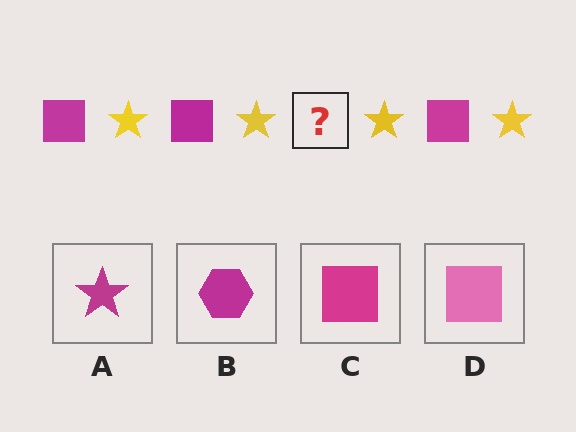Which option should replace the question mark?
Option C.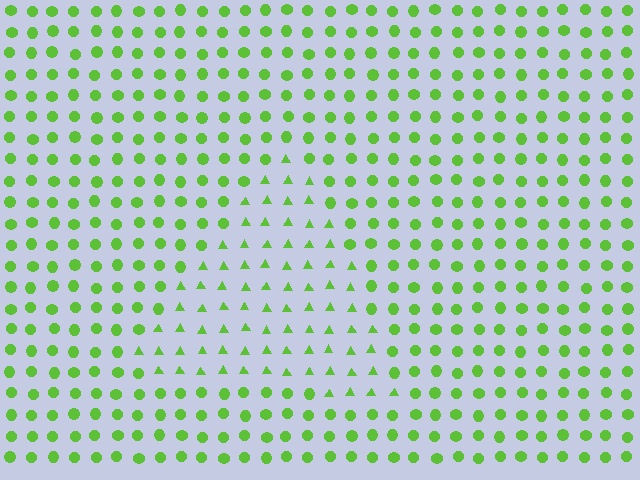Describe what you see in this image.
The image is filled with small lime elements arranged in a uniform grid. A triangle-shaped region contains triangles, while the surrounding area contains circles. The boundary is defined purely by the change in element shape.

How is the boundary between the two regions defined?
The boundary is defined by a change in element shape: triangles inside vs. circles outside. All elements share the same color and spacing.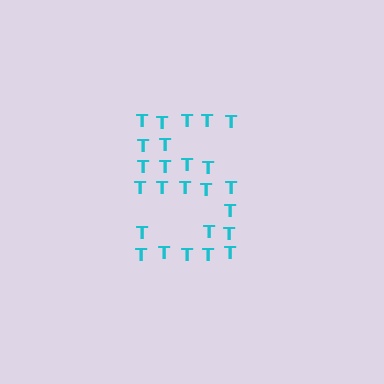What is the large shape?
The large shape is the digit 5.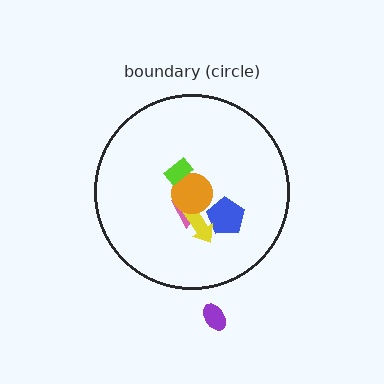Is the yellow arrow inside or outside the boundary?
Inside.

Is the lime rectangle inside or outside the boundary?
Inside.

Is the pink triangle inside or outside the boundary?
Inside.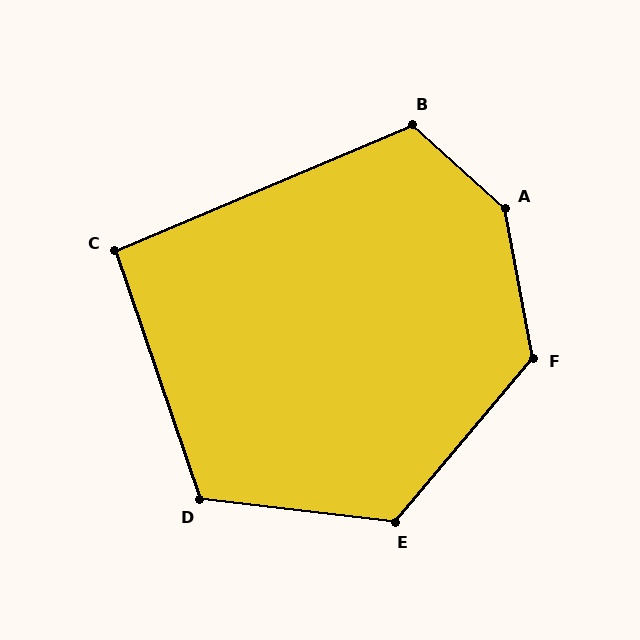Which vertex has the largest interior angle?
A, at approximately 143 degrees.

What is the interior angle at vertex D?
Approximately 115 degrees (obtuse).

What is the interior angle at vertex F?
Approximately 130 degrees (obtuse).